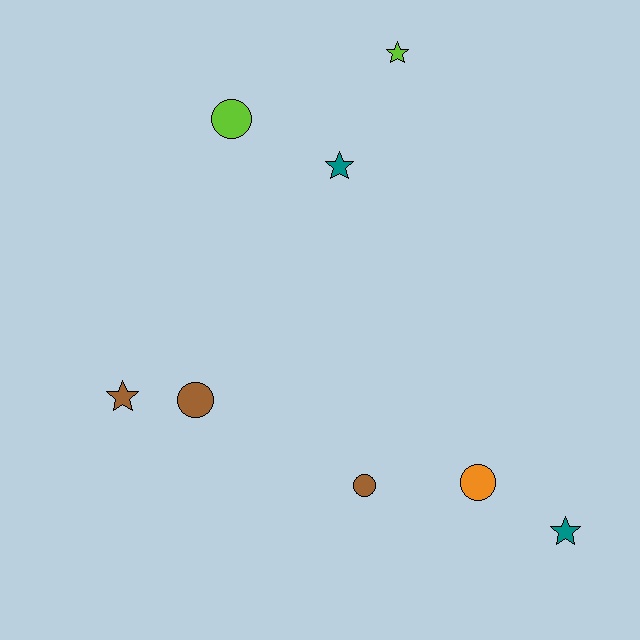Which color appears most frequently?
Brown, with 3 objects.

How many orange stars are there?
There are no orange stars.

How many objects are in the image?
There are 8 objects.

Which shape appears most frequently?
Circle, with 4 objects.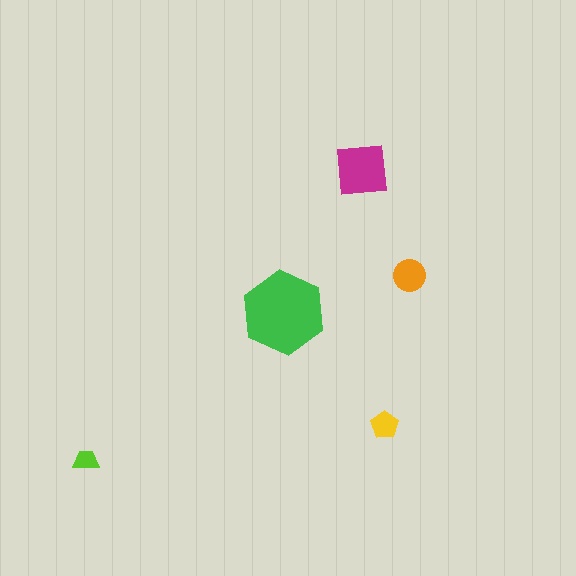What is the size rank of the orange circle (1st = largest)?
3rd.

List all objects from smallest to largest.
The lime trapezoid, the yellow pentagon, the orange circle, the magenta square, the green hexagon.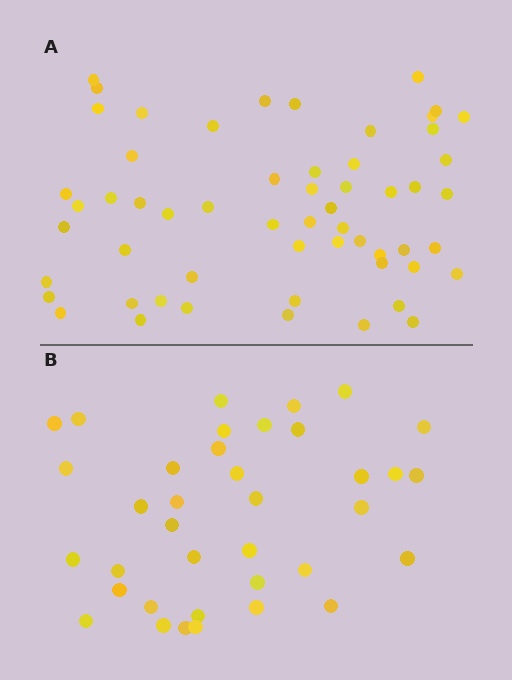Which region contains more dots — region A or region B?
Region A (the top region) has more dots.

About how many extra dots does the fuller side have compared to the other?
Region A has approximately 20 more dots than region B.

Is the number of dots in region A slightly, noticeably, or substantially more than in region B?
Region A has substantially more. The ratio is roughly 1.5 to 1.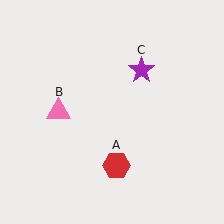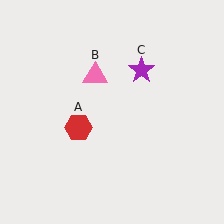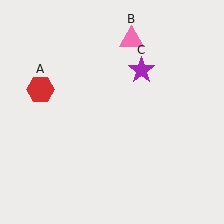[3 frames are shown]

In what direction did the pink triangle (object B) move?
The pink triangle (object B) moved up and to the right.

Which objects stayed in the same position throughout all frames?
Purple star (object C) remained stationary.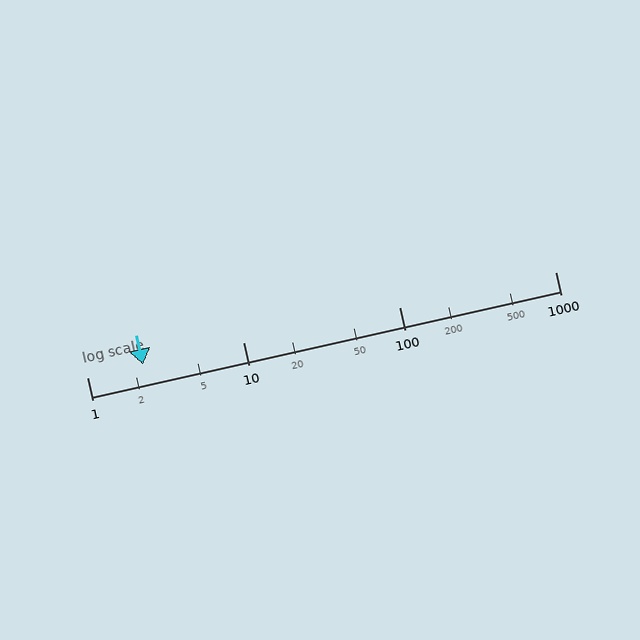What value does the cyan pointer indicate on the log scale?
The pointer indicates approximately 2.3.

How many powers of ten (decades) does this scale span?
The scale spans 3 decades, from 1 to 1000.